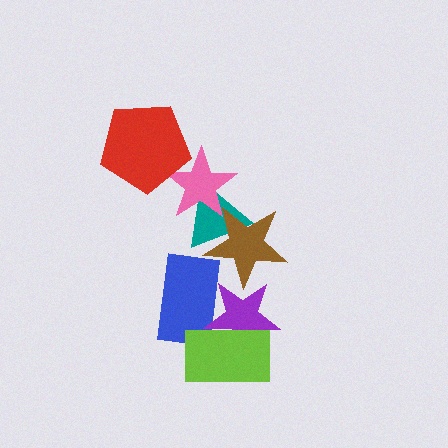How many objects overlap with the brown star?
2 objects overlap with the brown star.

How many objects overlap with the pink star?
2 objects overlap with the pink star.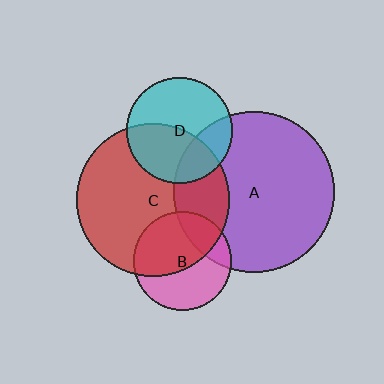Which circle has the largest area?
Circle A (purple).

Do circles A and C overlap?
Yes.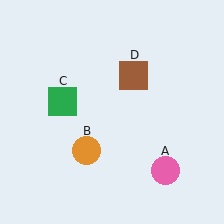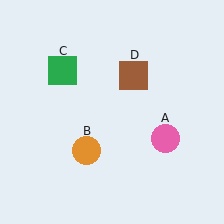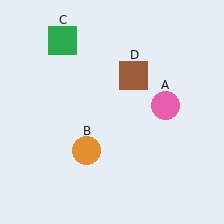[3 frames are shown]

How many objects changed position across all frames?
2 objects changed position: pink circle (object A), green square (object C).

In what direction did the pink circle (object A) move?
The pink circle (object A) moved up.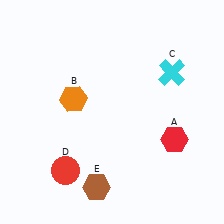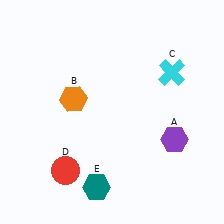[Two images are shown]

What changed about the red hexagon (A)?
In Image 1, A is red. In Image 2, it changed to purple.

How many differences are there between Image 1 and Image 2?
There are 2 differences between the two images.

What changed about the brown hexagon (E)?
In Image 1, E is brown. In Image 2, it changed to teal.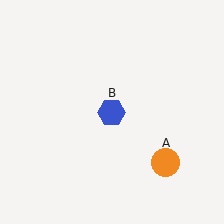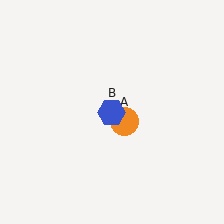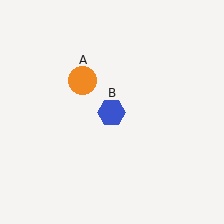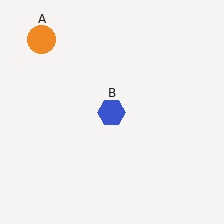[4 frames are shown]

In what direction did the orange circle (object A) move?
The orange circle (object A) moved up and to the left.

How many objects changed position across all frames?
1 object changed position: orange circle (object A).